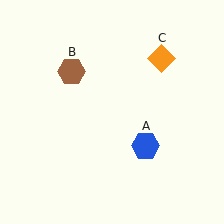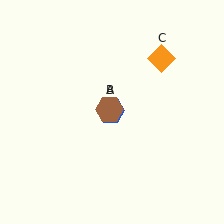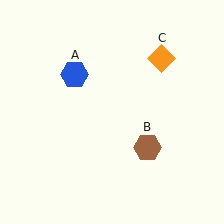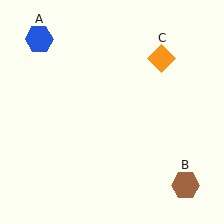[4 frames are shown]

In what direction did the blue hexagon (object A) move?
The blue hexagon (object A) moved up and to the left.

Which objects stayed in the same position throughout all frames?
Orange diamond (object C) remained stationary.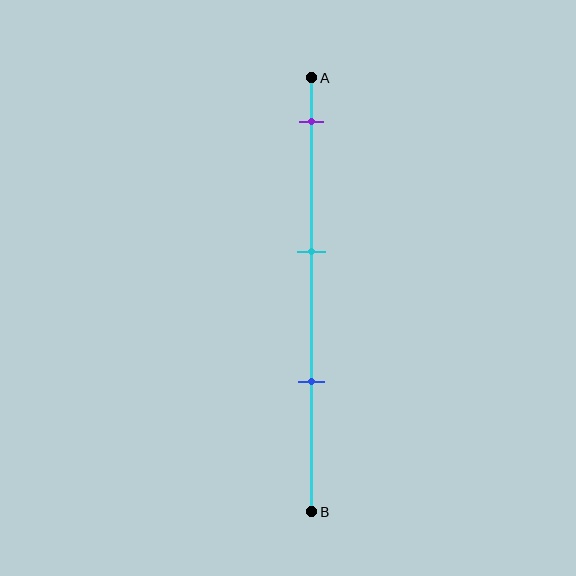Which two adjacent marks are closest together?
The cyan and blue marks are the closest adjacent pair.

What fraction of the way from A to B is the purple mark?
The purple mark is approximately 10% (0.1) of the way from A to B.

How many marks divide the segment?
There are 3 marks dividing the segment.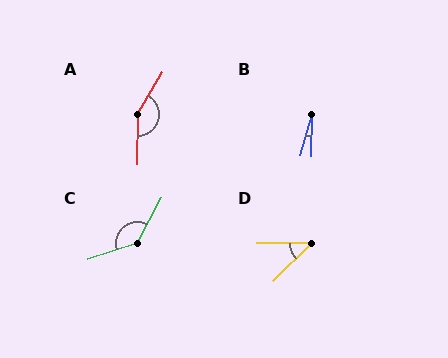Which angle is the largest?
A, at approximately 149 degrees.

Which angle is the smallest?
B, at approximately 16 degrees.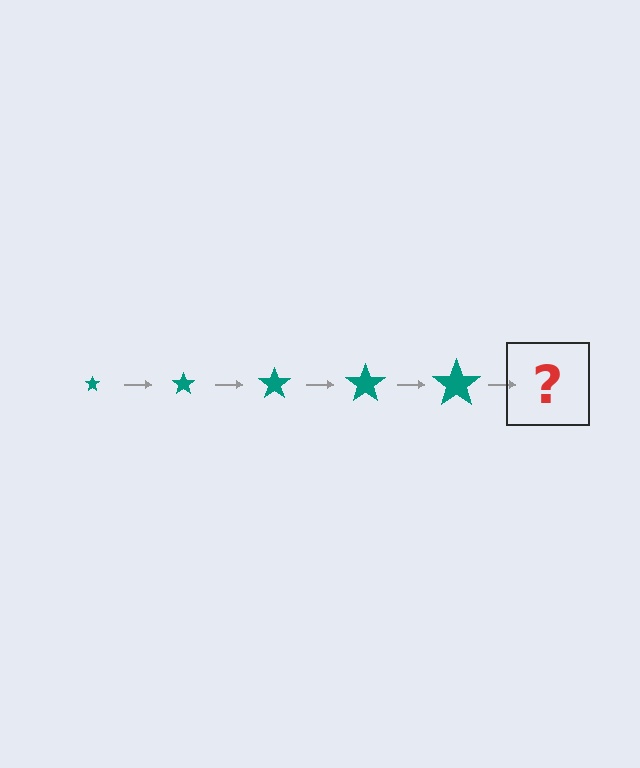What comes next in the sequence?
The next element should be a teal star, larger than the previous one.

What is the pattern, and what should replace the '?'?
The pattern is that the star gets progressively larger each step. The '?' should be a teal star, larger than the previous one.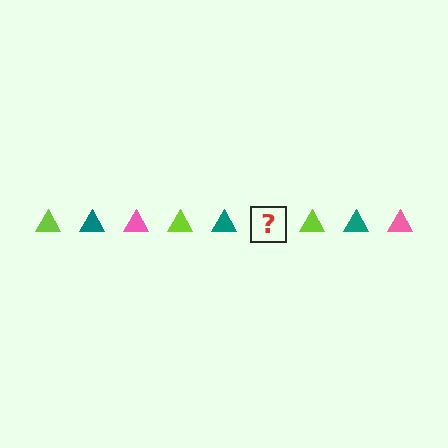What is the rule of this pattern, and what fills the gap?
The rule is that the pattern cycles through lime, teal, pink triangles. The gap should be filled with a pink triangle.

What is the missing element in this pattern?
The missing element is a pink triangle.